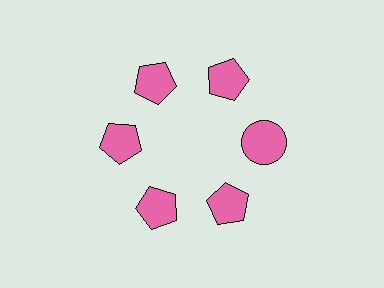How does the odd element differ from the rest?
It has a different shape: circle instead of pentagon.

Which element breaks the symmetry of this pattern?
The pink circle at roughly the 3 o'clock position breaks the symmetry. All other shapes are pink pentagons.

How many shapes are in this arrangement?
There are 6 shapes arranged in a ring pattern.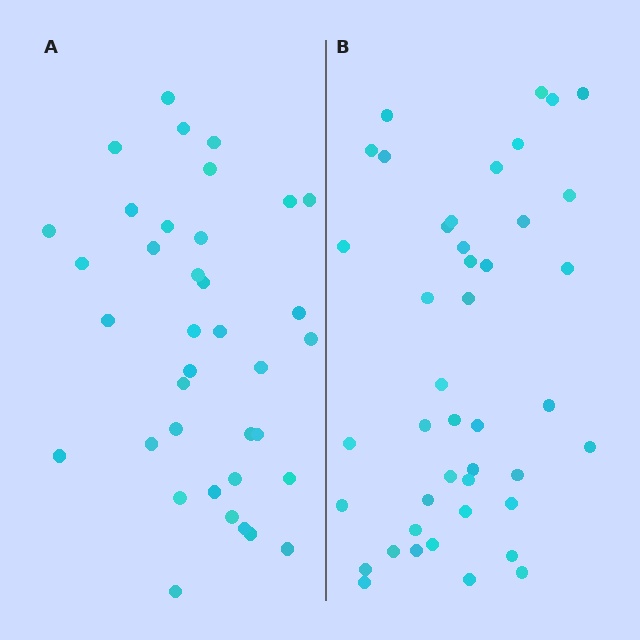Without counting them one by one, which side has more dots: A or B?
Region B (the right region) has more dots.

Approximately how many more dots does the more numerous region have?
Region B has about 6 more dots than region A.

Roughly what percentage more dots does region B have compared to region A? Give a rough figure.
About 15% more.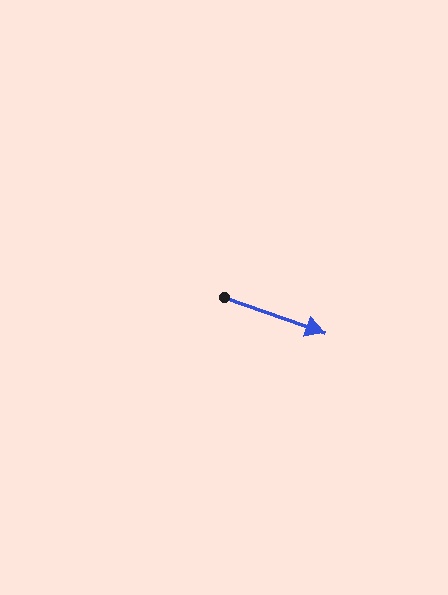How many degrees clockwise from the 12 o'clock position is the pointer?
Approximately 109 degrees.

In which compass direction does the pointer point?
East.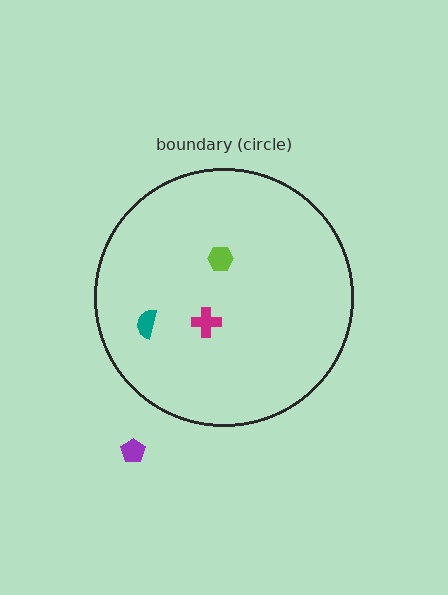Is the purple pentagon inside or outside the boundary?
Outside.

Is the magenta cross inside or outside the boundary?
Inside.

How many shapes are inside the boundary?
3 inside, 1 outside.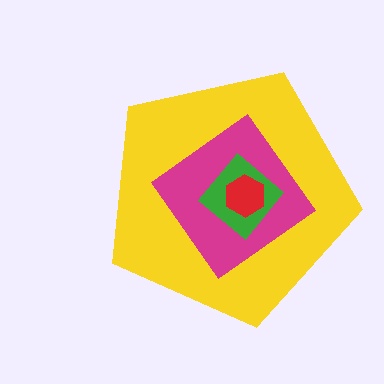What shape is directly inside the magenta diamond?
The green diamond.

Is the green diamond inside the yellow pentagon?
Yes.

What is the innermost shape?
The red hexagon.